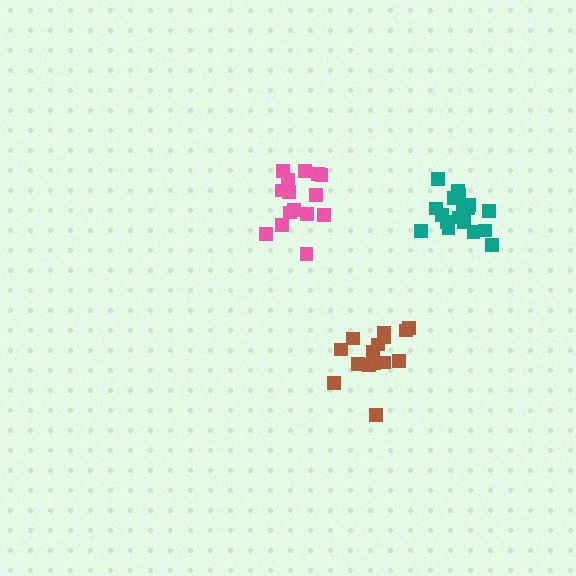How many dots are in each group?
Group 1: 15 dots, Group 2: 18 dots, Group 3: 16 dots (49 total).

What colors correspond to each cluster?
The clusters are colored: pink, teal, brown.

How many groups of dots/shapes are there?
There are 3 groups.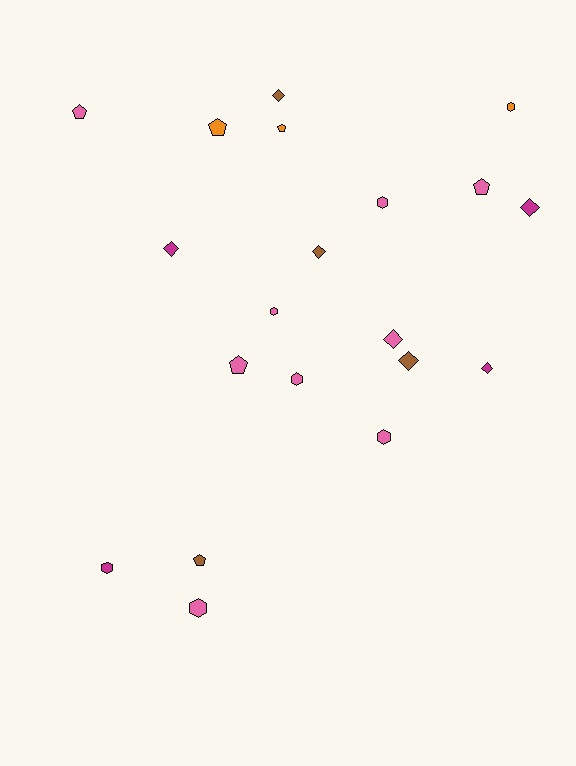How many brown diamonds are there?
There are 3 brown diamonds.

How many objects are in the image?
There are 20 objects.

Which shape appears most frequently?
Diamond, with 7 objects.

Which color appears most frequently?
Pink, with 9 objects.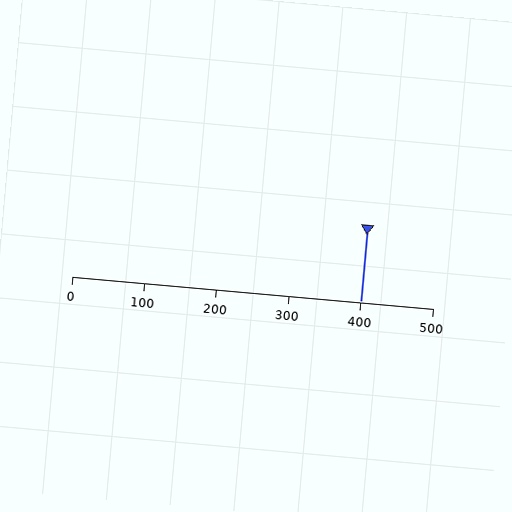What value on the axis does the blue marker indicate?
The marker indicates approximately 400.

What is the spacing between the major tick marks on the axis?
The major ticks are spaced 100 apart.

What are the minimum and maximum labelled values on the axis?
The axis runs from 0 to 500.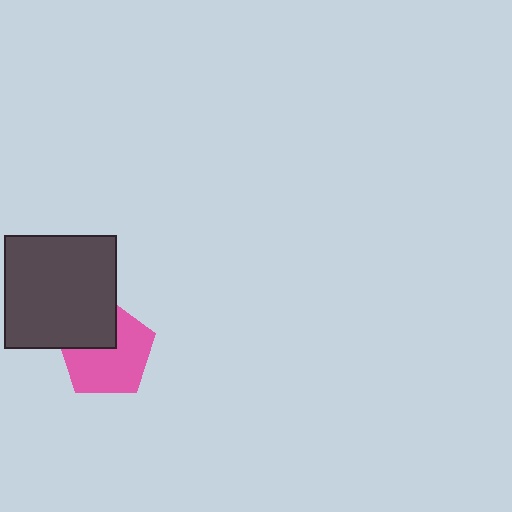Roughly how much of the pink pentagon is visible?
Most of it is visible (roughly 67%).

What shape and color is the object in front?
The object in front is a dark gray rectangle.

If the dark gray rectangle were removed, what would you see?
You would see the complete pink pentagon.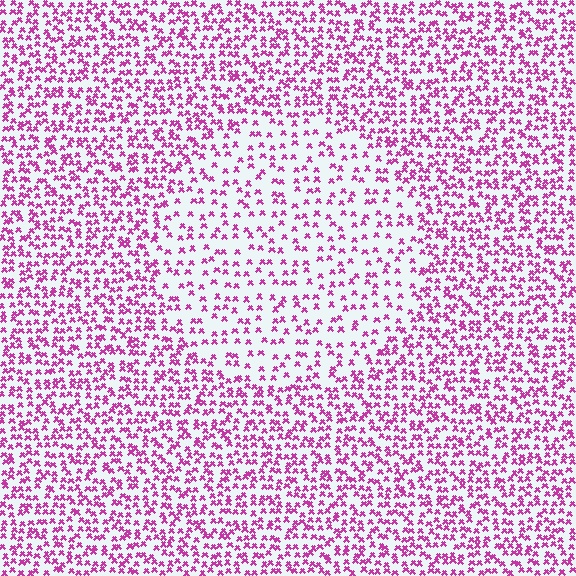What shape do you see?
I see a circle.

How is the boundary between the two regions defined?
The boundary is defined by a change in element density (approximately 1.9x ratio). All elements are the same color, size, and shape.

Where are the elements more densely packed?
The elements are more densely packed outside the circle boundary.